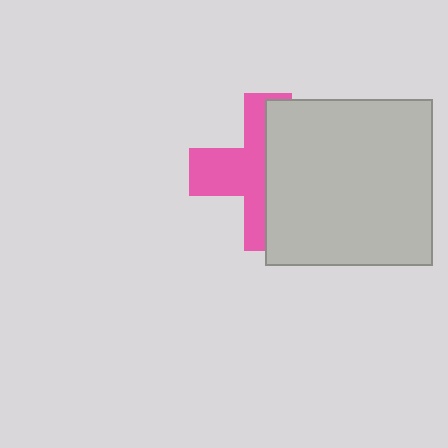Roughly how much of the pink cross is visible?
About half of it is visible (roughly 49%).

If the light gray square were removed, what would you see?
You would see the complete pink cross.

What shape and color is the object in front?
The object in front is a light gray square.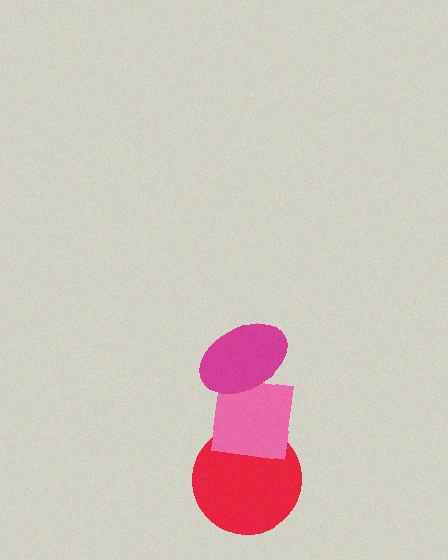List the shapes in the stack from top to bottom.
From top to bottom: the magenta ellipse, the pink square, the red circle.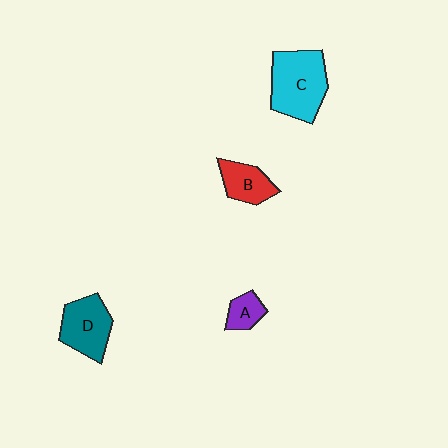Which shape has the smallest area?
Shape A (purple).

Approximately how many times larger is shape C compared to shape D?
Approximately 1.4 times.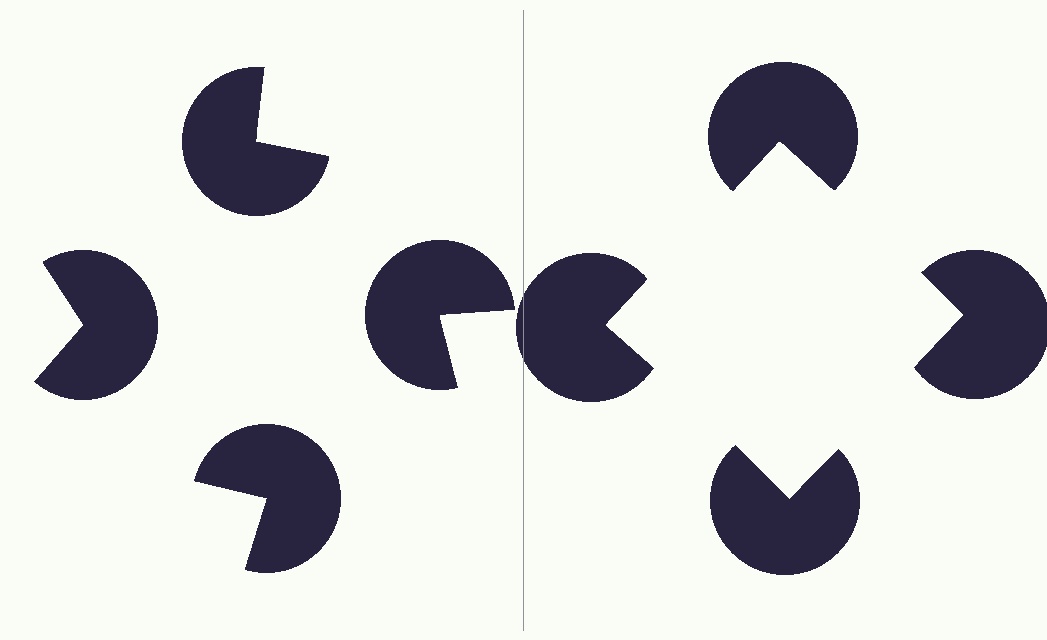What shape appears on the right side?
An illusory square.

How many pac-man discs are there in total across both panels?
8 — 4 on each side.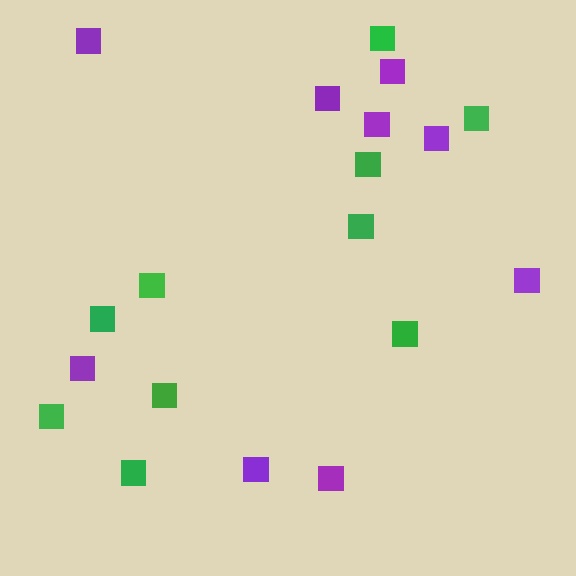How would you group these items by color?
There are 2 groups: one group of green squares (10) and one group of purple squares (9).